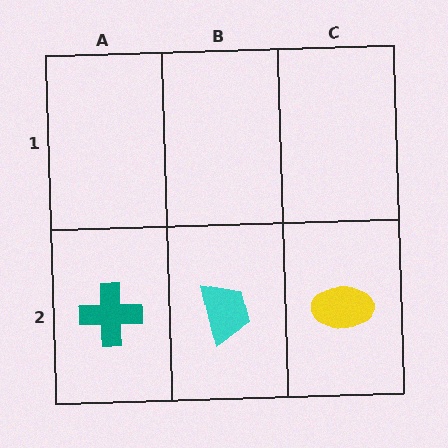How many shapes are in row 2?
3 shapes.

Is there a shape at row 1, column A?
No, that cell is empty.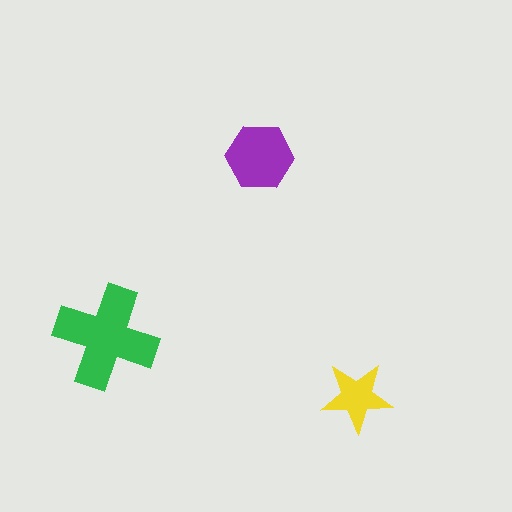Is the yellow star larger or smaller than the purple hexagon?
Smaller.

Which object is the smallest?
The yellow star.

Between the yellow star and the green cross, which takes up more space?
The green cross.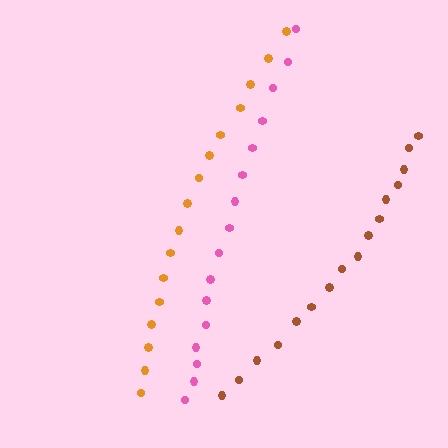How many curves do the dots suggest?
There are 3 distinct paths.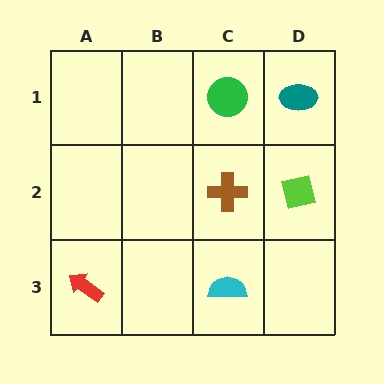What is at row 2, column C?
A brown cross.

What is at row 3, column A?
A red arrow.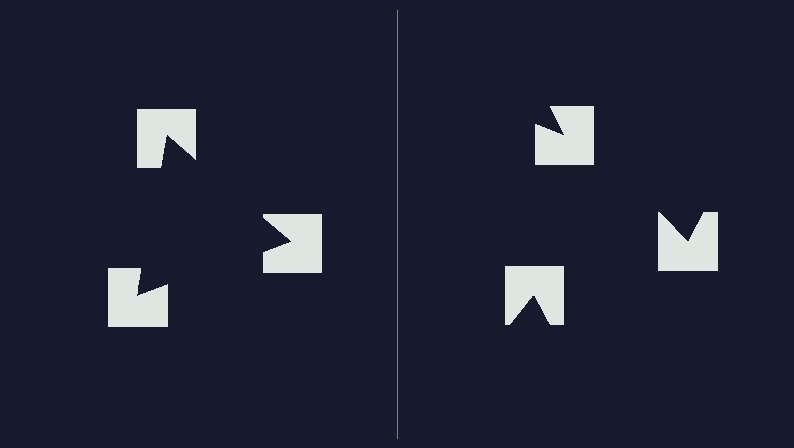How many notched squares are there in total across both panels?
6 — 3 on each side.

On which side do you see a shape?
An illusory triangle appears on the left side. On the right side the wedge cuts are rotated, so no coherent shape forms.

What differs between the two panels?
The notched squares are positioned identically on both sides; only the wedge orientations differ. On the left they align to a triangle; on the right they are misaligned.